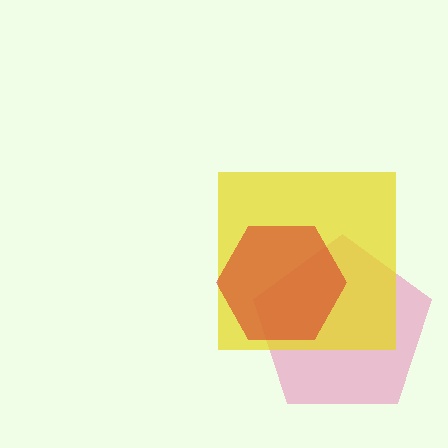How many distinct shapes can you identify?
There are 3 distinct shapes: a pink pentagon, a yellow square, a red hexagon.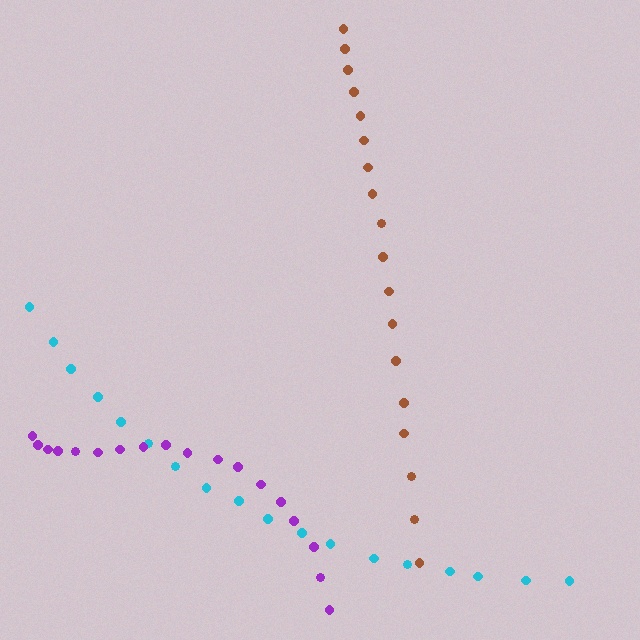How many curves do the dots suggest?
There are 3 distinct paths.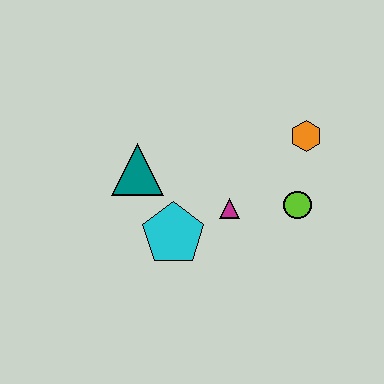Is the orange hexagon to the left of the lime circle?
No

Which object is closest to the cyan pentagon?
The magenta triangle is closest to the cyan pentagon.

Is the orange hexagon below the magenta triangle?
No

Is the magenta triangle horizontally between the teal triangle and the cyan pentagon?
No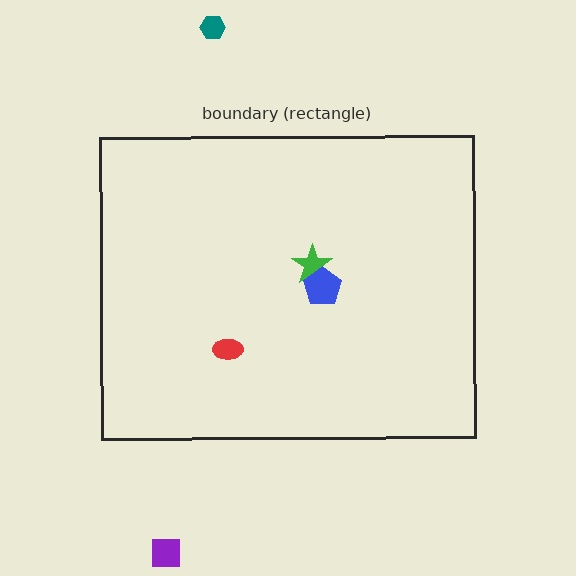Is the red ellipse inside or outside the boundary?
Inside.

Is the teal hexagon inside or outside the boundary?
Outside.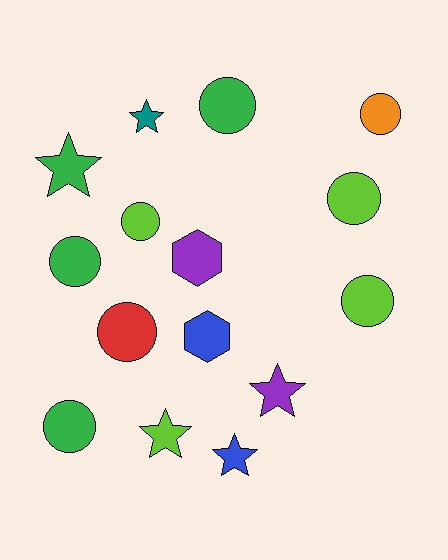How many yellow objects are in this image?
There are no yellow objects.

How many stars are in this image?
There are 5 stars.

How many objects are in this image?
There are 15 objects.